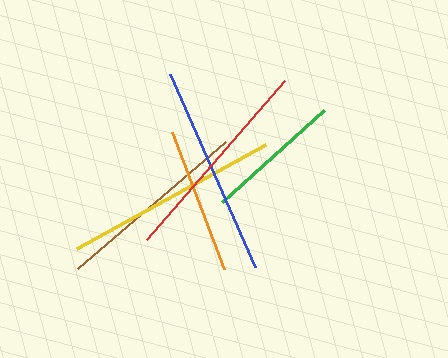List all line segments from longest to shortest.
From longest to shortest: yellow, blue, red, brown, orange, green.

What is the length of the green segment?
The green segment is approximately 137 pixels long.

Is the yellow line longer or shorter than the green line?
The yellow line is longer than the green line.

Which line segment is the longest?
The yellow line is the longest at approximately 215 pixels.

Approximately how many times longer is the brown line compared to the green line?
The brown line is approximately 1.4 times the length of the green line.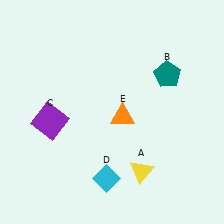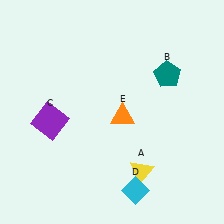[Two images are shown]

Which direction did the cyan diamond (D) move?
The cyan diamond (D) moved right.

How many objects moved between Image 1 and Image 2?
1 object moved between the two images.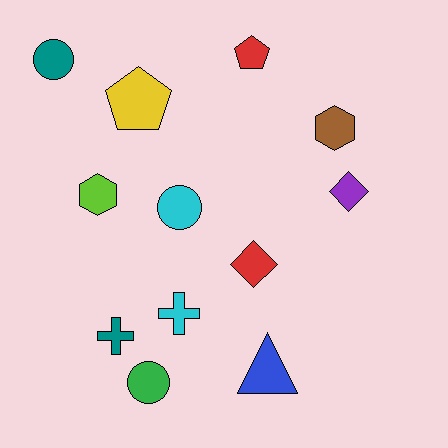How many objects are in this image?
There are 12 objects.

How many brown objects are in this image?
There is 1 brown object.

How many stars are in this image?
There are no stars.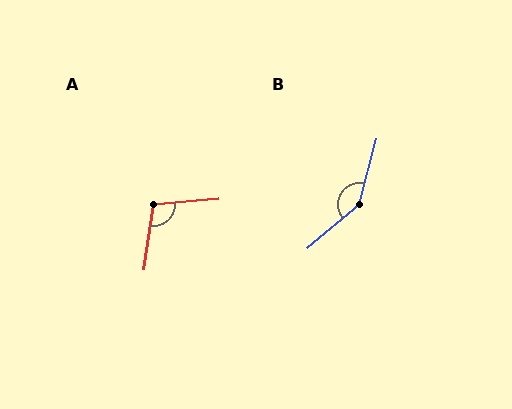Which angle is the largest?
B, at approximately 145 degrees.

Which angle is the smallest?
A, at approximately 103 degrees.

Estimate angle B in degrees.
Approximately 145 degrees.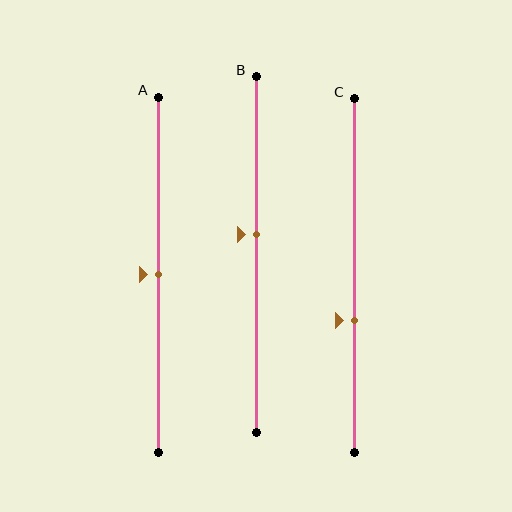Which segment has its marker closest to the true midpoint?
Segment A has its marker closest to the true midpoint.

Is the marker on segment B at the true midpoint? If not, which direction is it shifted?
No, the marker on segment B is shifted upward by about 5% of the segment length.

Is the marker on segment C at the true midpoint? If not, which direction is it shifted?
No, the marker on segment C is shifted downward by about 13% of the segment length.